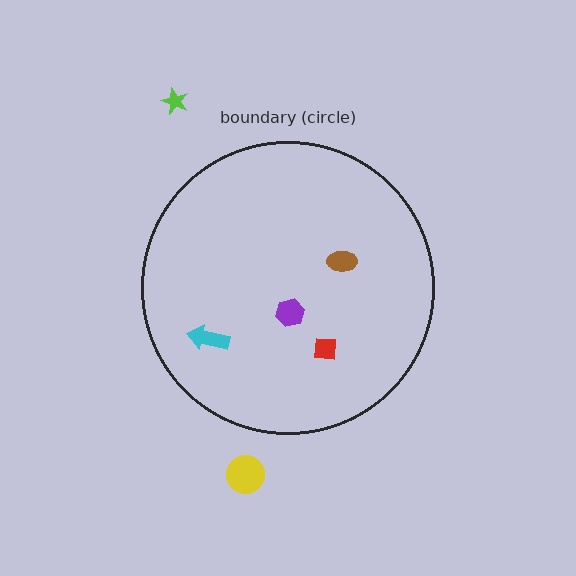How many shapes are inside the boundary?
4 inside, 2 outside.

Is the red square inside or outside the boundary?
Inside.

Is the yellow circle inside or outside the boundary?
Outside.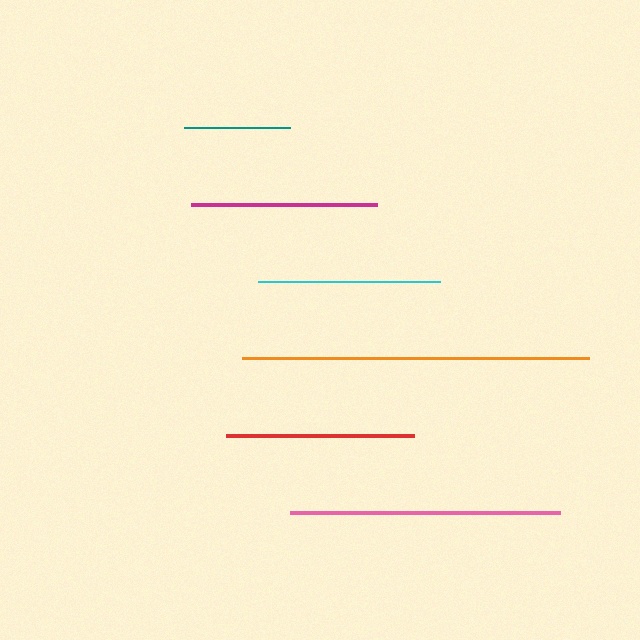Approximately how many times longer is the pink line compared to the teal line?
The pink line is approximately 2.6 times the length of the teal line.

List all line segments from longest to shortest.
From longest to shortest: orange, pink, red, magenta, cyan, teal.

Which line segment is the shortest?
The teal line is the shortest at approximately 106 pixels.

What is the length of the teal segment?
The teal segment is approximately 106 pixels long.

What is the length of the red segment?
The red segment is approximately 188 pixels long.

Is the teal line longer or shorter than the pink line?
The pink line is longer than the teal line.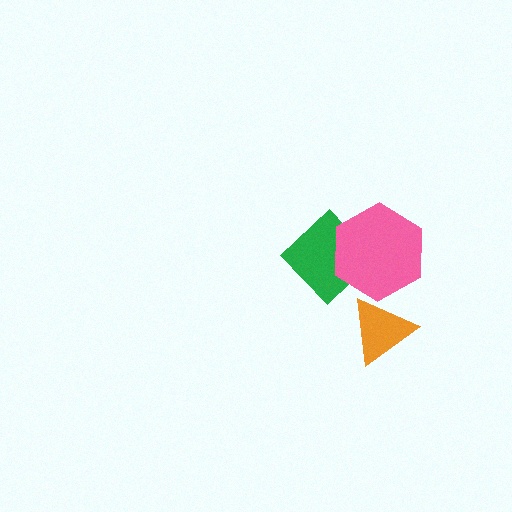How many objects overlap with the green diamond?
1 object overlaps with the green diamond.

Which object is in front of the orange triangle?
The pink hexagon is in front of the orange triangle.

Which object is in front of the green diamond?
The pink hexagon is in front of the green diamond.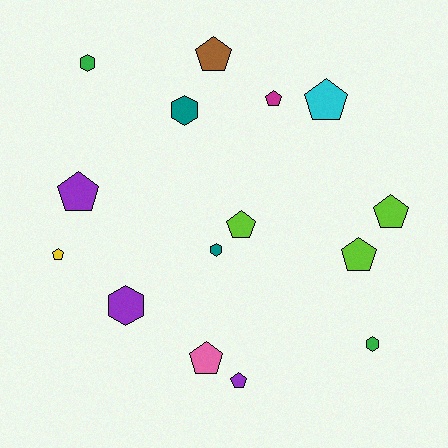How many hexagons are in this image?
There are 5 hexagons.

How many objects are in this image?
There are 15 objects.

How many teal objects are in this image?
There are 2 teal objects.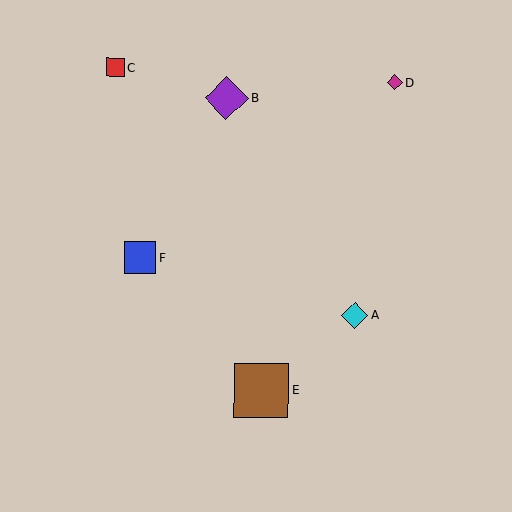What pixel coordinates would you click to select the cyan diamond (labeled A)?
Click at (355, 315) to select the cyan diamond A.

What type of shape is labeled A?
Shape A is a cyan diamond.